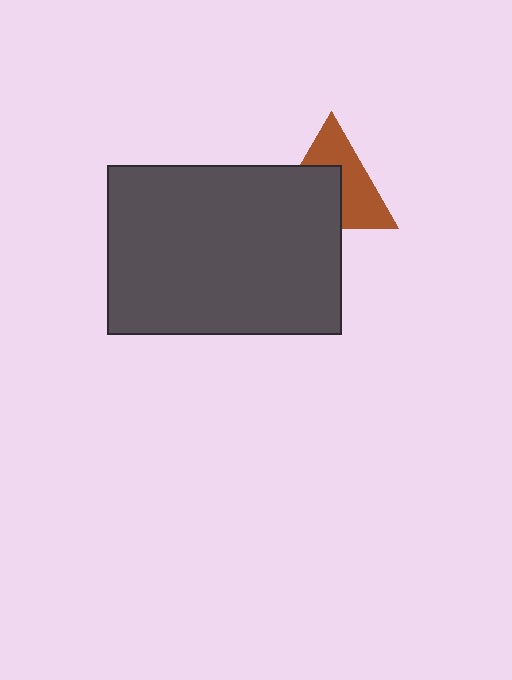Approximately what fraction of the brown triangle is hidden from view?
Roughly 47% of the brown triangle is hidden behind the dark gray rectangle.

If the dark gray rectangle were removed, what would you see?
You would see the complete brown triangle.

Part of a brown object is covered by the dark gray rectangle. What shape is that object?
It is a triangle.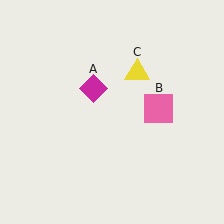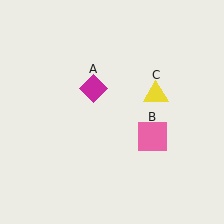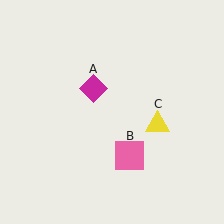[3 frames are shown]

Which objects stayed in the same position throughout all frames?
Magenta diamond (object A) remained stationary.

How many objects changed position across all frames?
2 objects changed position: pink square (object B), yellow triangle (object C).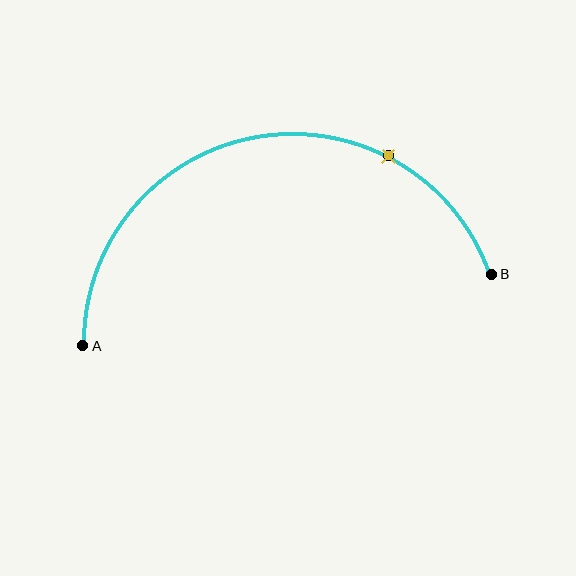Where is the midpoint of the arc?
The arc midpoint is the point on the curve farthest from the straight line joining A and B. It sits above that line.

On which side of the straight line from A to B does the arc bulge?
The arc bulges above the straight line connecting A and B.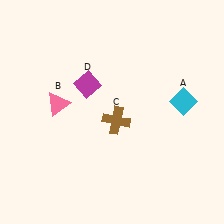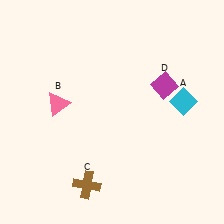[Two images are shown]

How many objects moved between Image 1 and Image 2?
2 objects moved between the two images.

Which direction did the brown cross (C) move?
The brown cross (C) moved down.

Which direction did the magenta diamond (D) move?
The magenta diamond (D) moved right.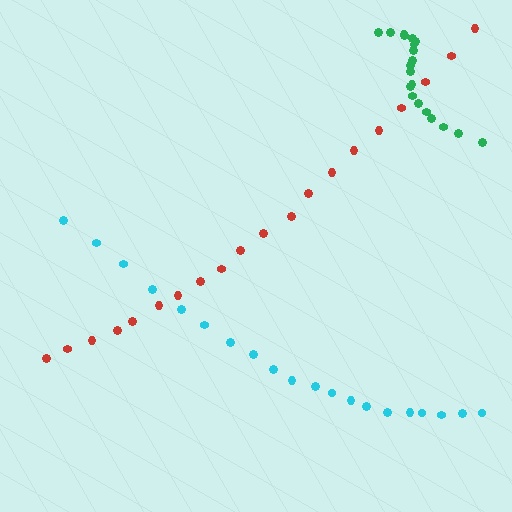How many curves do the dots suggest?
There are 3 distinct paths.